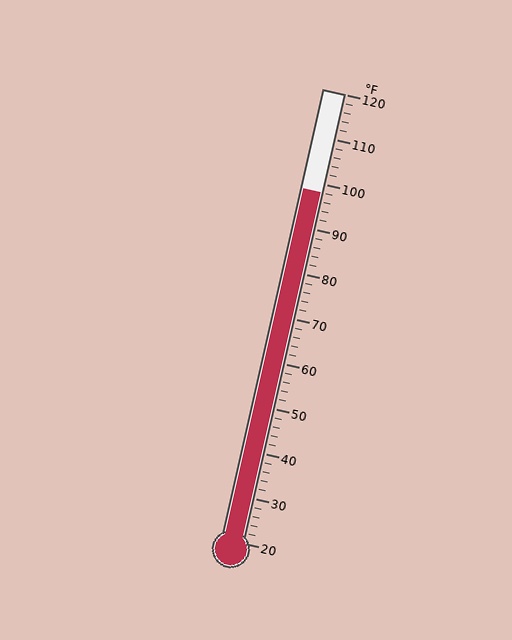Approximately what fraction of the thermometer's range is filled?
The thermometer is filled to approximately 80% of its range.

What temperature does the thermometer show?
The thermometer shows approximately 98°F.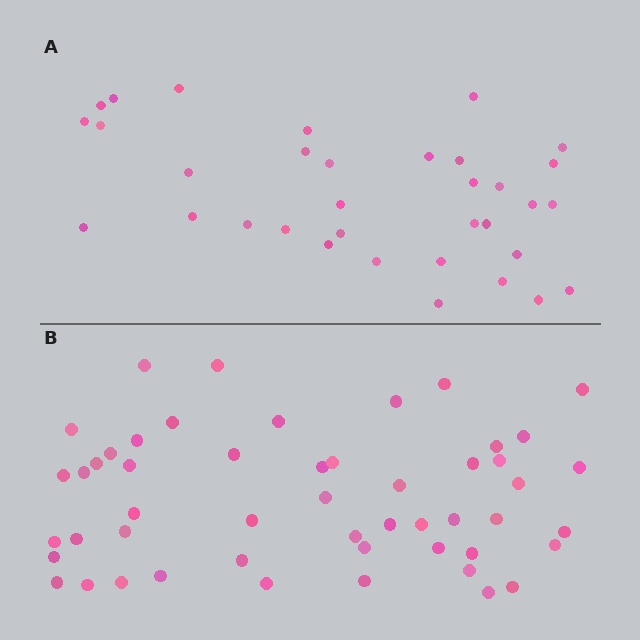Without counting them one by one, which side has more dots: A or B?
Region B (the bottom region) has more dots.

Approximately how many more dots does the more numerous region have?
Region B has approximately 15 more dots than region A.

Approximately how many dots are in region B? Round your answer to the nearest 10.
About 50 dots. (The exact count is 51, which rounds to 50.)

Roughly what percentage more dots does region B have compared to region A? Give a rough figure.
About 50% more.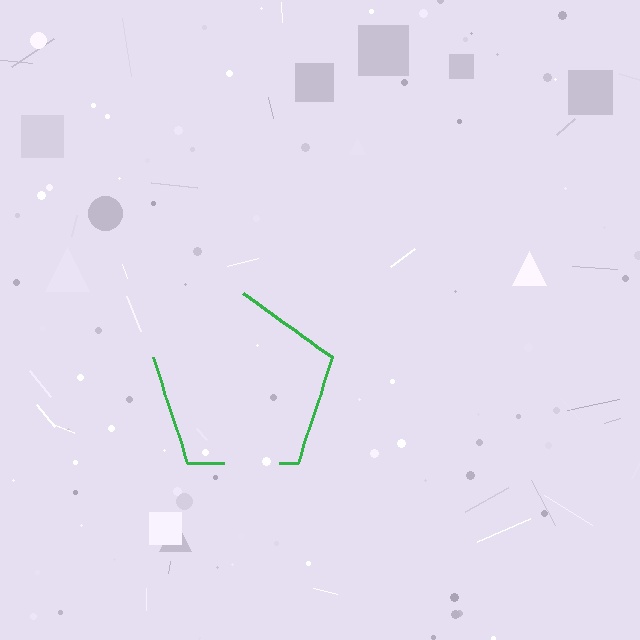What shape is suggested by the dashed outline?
The dashed outline suggests a pentagon.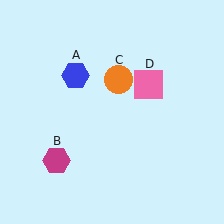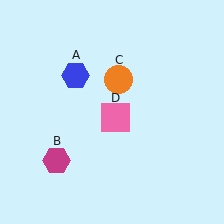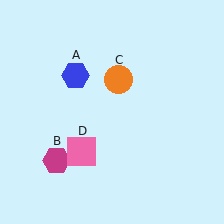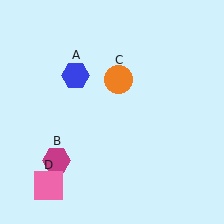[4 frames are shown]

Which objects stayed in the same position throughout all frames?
Blue hexagon (object A) and magenta hexagon (object B) and orange circle (object C) remained stationary.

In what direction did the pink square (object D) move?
The pink square (object D) moved down and to the left.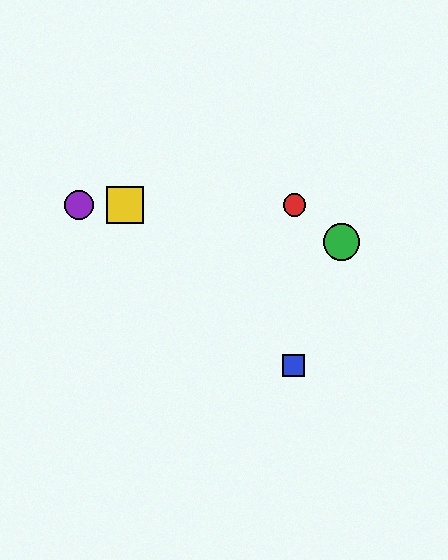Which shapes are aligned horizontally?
The red circle, the yellow square, the purple circle are aligned horizontally.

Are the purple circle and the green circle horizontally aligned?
No, the purple circle is at y≈205 and the green circle is at y≈242.